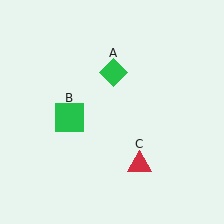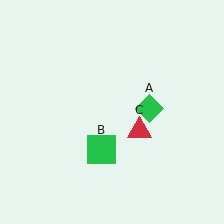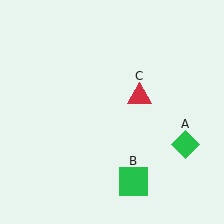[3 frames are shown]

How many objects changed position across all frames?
3 objects changed position: green diamond (object A), green square (object B), red triangle (object C).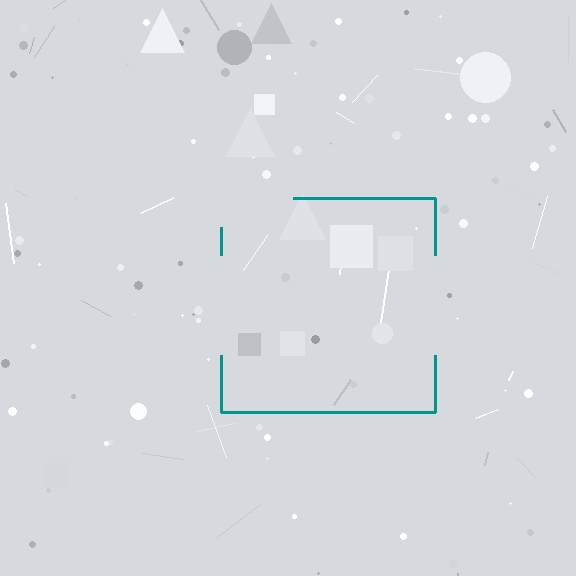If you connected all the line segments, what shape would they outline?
They would outline a square.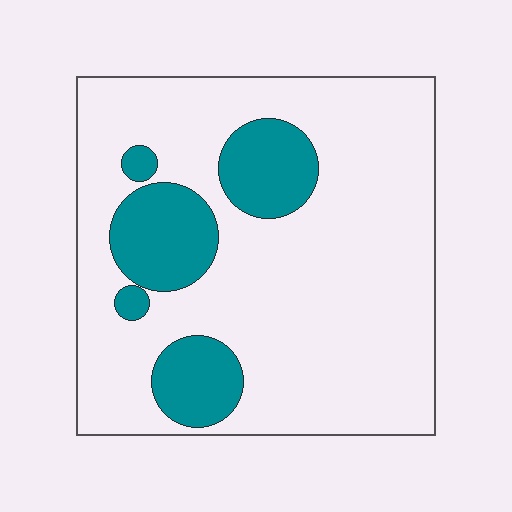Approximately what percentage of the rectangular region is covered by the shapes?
Approximately 20%.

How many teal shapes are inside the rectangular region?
5.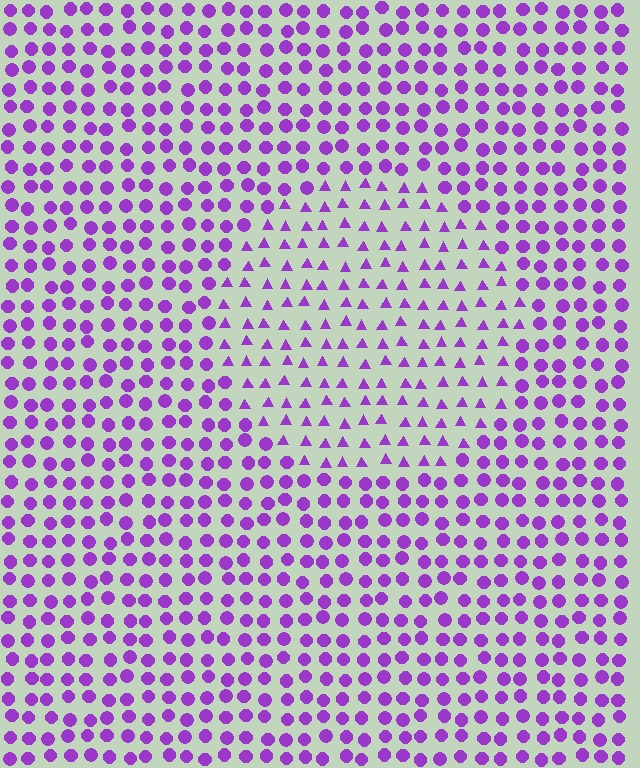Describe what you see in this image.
The image is filled with small purple elements arranged in a uniform grid. A circle-shaped region contains triangles, while the surrounding area contains circles. The boundary is defined purely by the change in element shape.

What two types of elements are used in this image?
The image uses triangles inside the circle region and circles outside it.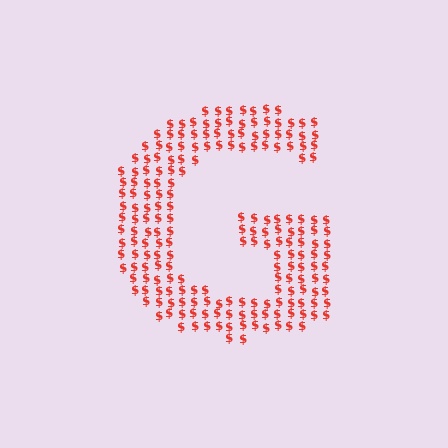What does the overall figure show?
The overall figure shows the letter G.